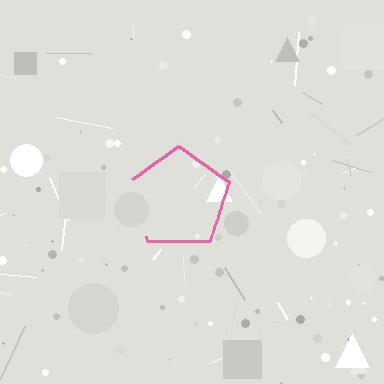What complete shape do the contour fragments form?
The contour fragments form a pentagon.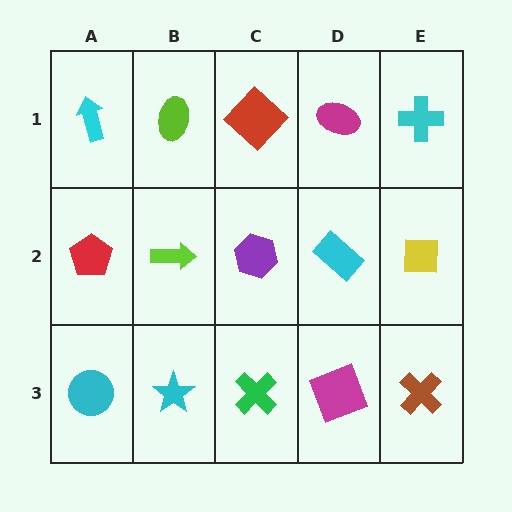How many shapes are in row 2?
5 shapes.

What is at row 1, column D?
A magenta ellipse.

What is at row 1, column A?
A cyan arrow.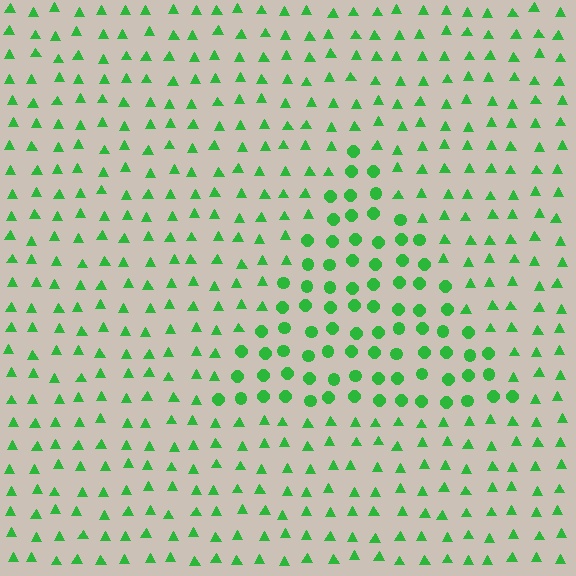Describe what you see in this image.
The image is filled with small green elements arranged in a uniform grid. A triangle-shaped region contains circles, while the surrounding area contains triangles. The boundary is defined purely by the change in element shape.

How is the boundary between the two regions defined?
The boundary is defined by a change in element shape: circles inside vs. triangles outside. All elements share the same color and spacing.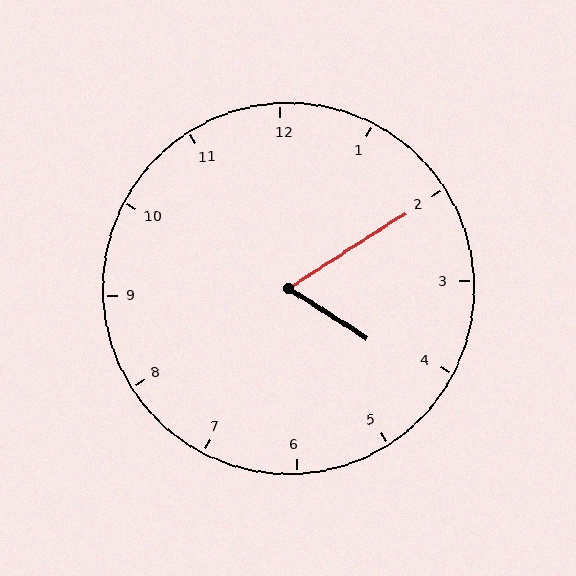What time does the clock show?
4:10.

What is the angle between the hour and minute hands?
Approximately 65 degrees.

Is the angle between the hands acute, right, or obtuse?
It is acute.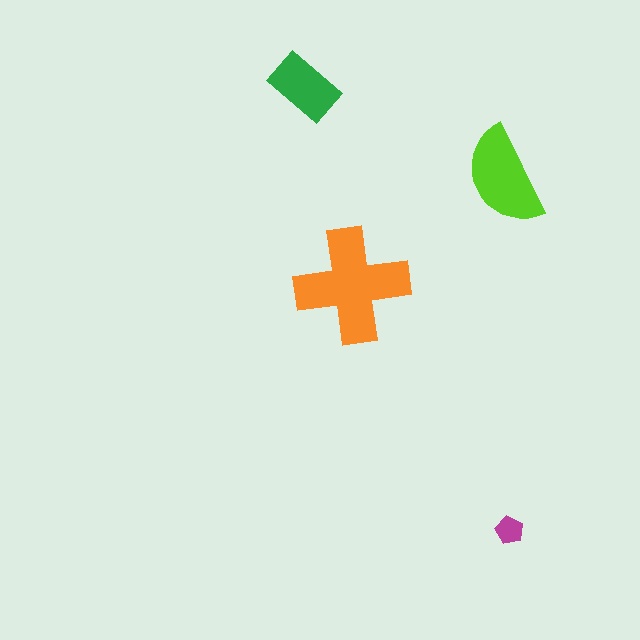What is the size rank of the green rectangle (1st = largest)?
3rd.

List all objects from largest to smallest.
The orange cross, the lime semicircle, the green rectangle, the magenta pentagon.